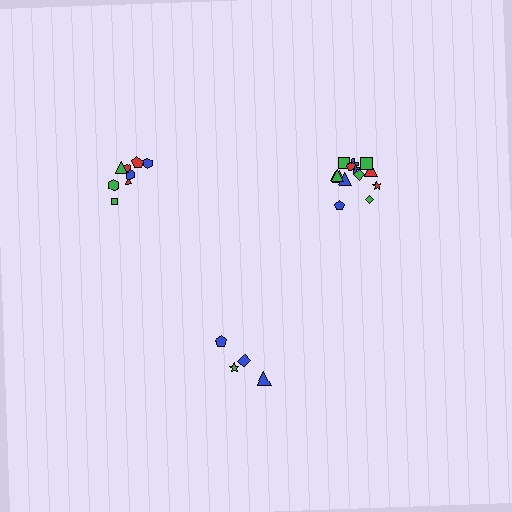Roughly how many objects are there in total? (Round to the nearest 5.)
Roughly 25 objects in total.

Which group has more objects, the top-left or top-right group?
The top-right group.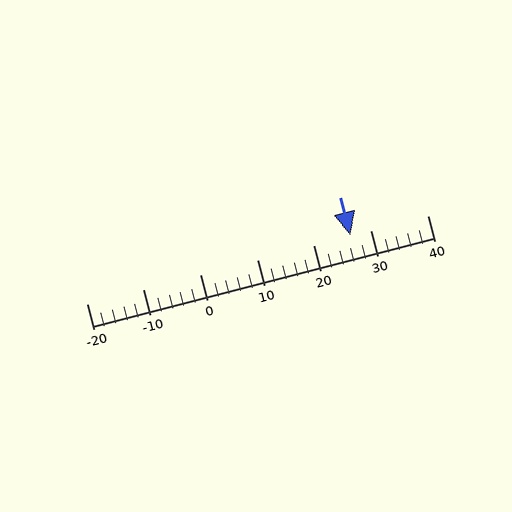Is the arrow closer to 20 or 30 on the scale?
The arrow is closer to 30.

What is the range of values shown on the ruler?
The ruler shows values from -20 to 40.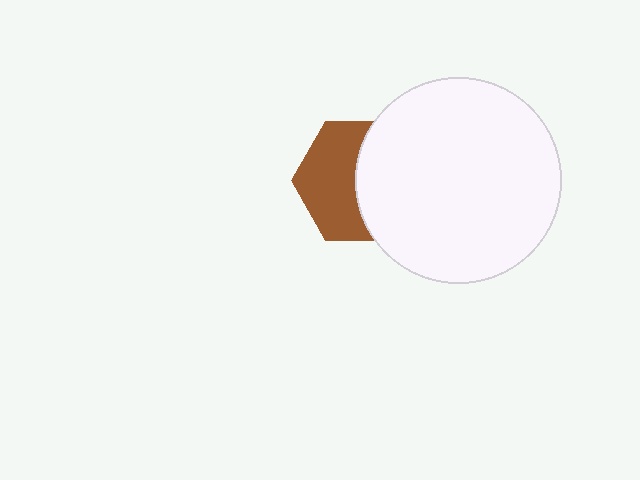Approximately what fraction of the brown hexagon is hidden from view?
Roughly 49% of the brown hexagon is hidden behind the white circle.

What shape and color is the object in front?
The object in front is a white circle.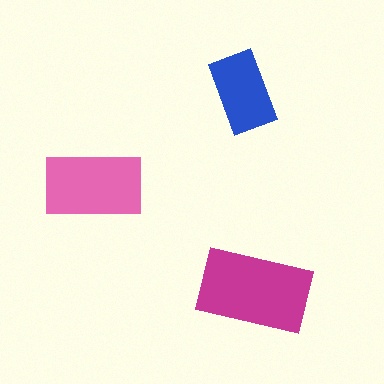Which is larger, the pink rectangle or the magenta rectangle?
The magenta one.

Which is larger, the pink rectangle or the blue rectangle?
The pink one.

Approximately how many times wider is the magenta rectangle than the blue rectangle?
About 1.5 times wider.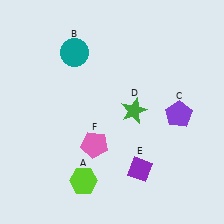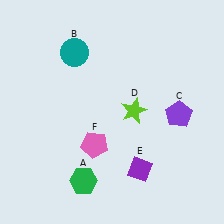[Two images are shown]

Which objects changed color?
A changed from lime to green. D changed from green to lime.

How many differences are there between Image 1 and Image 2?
There are 2 differences between the two images.